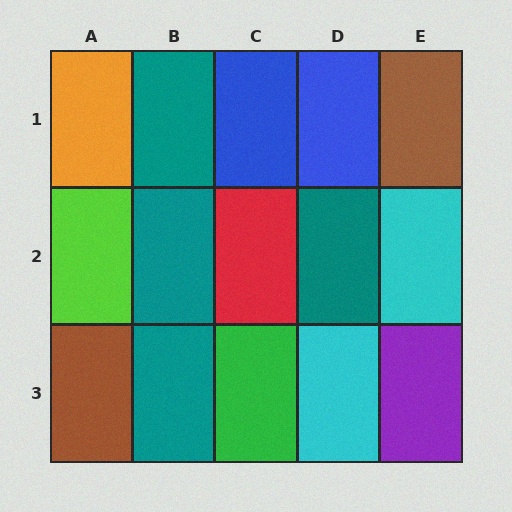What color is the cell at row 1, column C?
Blue.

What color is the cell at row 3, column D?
Cyan.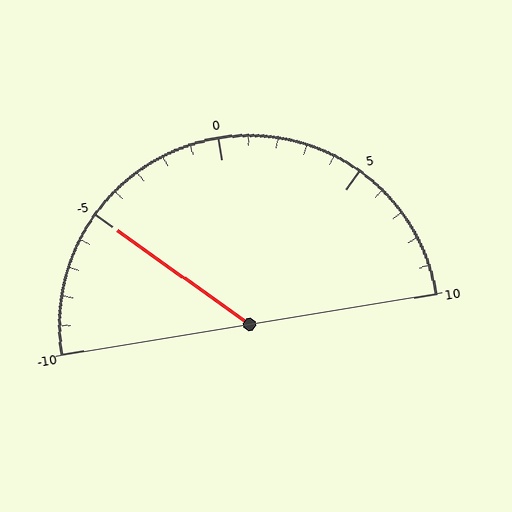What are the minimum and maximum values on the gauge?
The gauge ranges from -10 to 10.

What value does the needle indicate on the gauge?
The needle indicates approximately -5.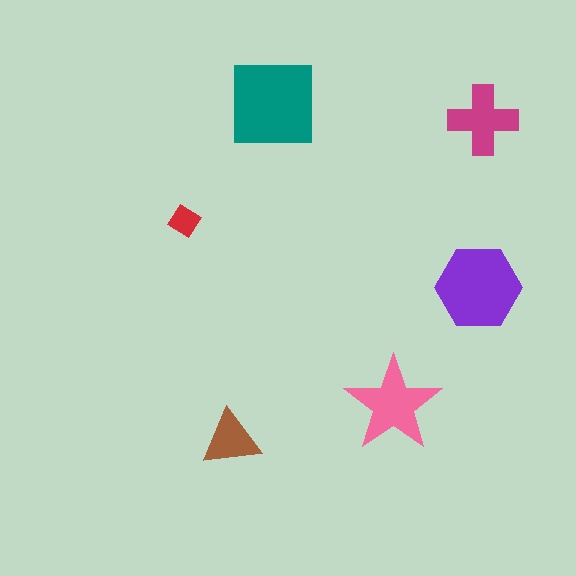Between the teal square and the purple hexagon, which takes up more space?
The teal square.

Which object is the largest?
The teal square.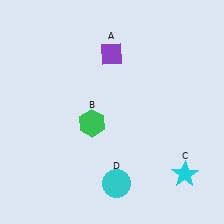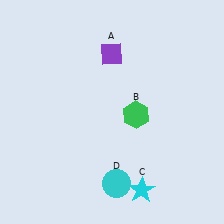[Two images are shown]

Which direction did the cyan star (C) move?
The cyan star (C) moved left.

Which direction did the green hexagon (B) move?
The green hexagon (B) moved right.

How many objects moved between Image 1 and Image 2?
2 objects moved between the two images.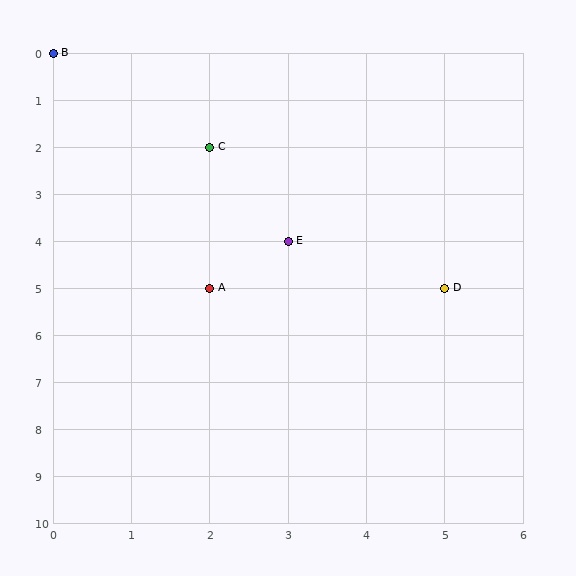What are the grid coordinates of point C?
Point C is at grid coordinates (2, 2).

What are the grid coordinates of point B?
Point B is at grid coordinates (0, 0).